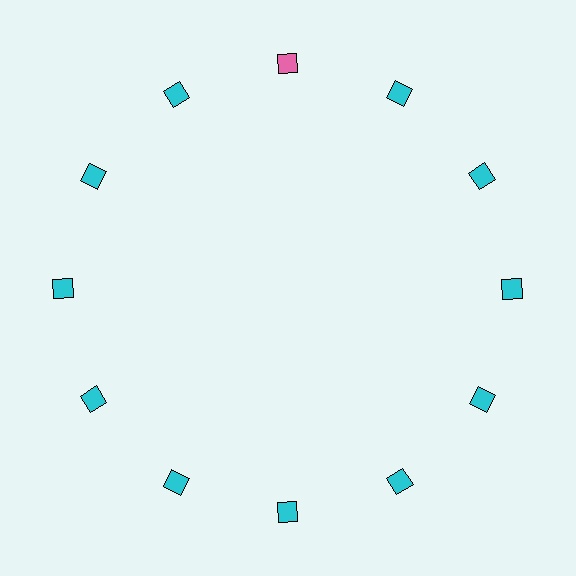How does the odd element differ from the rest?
It has a different color: pink instead of cyan.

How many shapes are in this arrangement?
There are 12 shapes arranged in a ring pattern.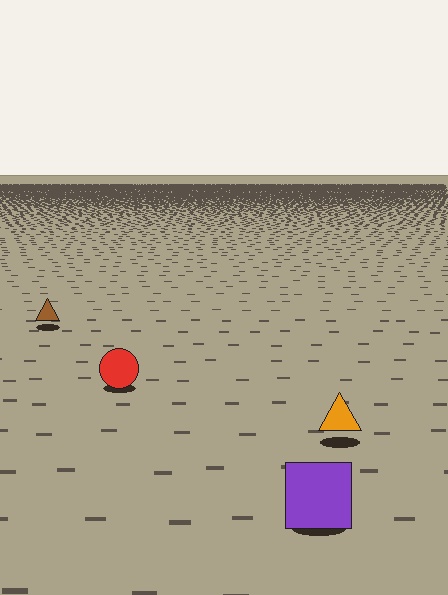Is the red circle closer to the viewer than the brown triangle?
Yes. The red circle is closer — you can tell from the texture gradient: the ground texture is coarser near it.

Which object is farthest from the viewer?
The brown triangle is farthest from the viewer. It appears smaller and the ground texture around it is denser.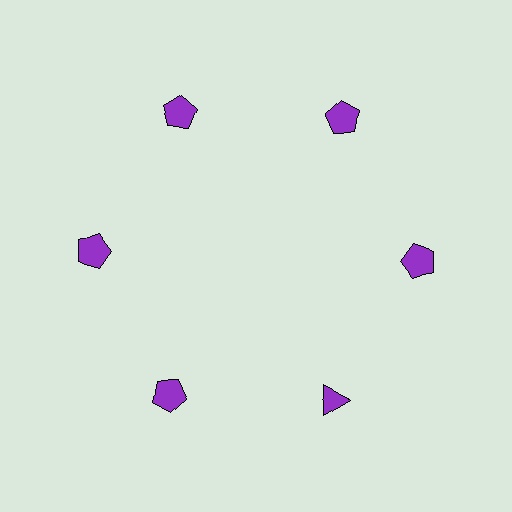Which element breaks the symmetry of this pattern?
The purple triangle at roughly the 5 o'clock position breaks the symmetry. All other shapes are purple pentagons.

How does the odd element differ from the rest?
It has a different shape: triangle instead of pentagon.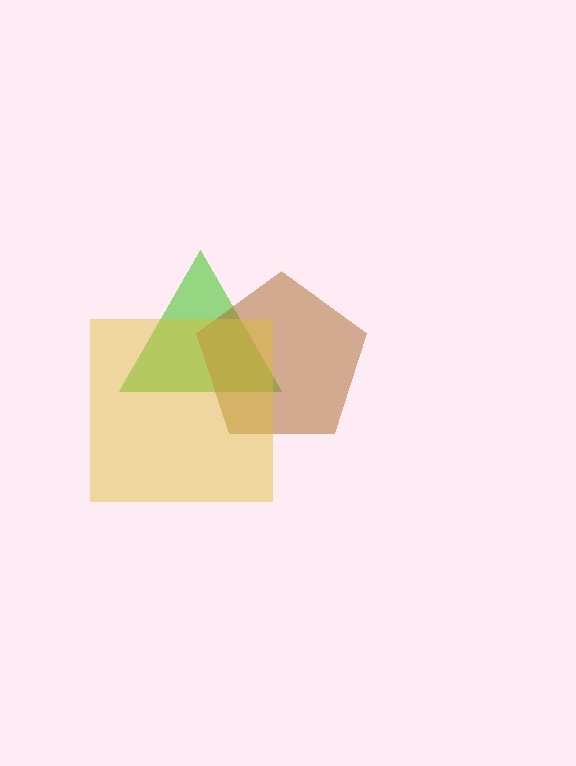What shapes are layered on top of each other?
The layered shapes are: a lime triangle, a brown pentagon, a yellow square.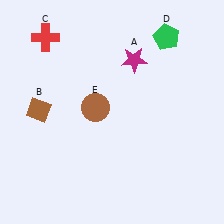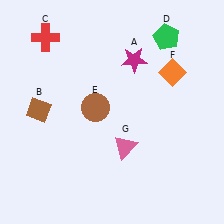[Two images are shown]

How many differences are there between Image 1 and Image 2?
There are 2 differences between the two images.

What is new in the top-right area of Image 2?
An orange diamond (F) was added in the top-right area of Image 2.